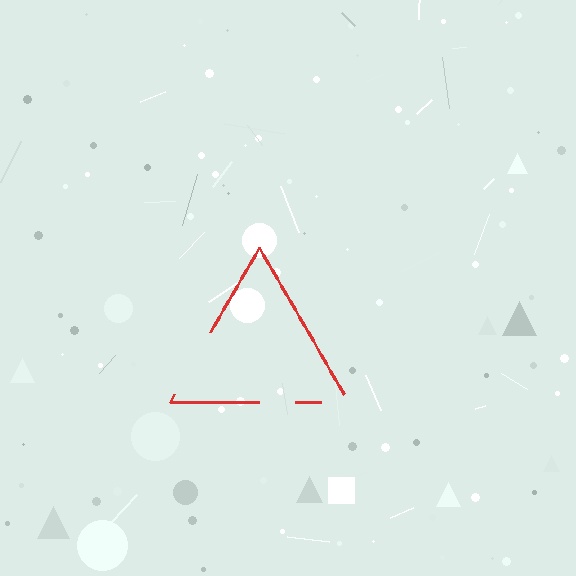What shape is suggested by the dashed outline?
The dashed outline suggests a triangle.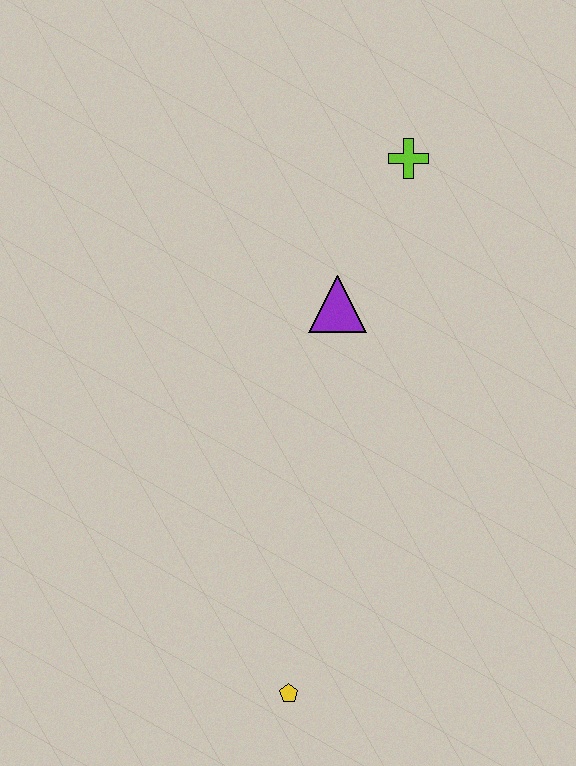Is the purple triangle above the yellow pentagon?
Yes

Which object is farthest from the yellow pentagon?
The lime cross is farthest from the yellow pentagon.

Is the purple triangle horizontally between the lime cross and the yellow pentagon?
Yes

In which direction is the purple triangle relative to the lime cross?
The purple triangle is below the lime cross.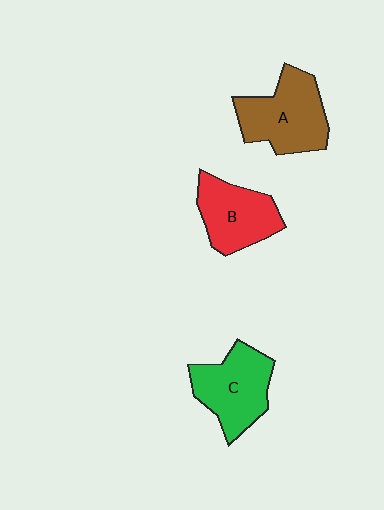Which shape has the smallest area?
Shape B (red).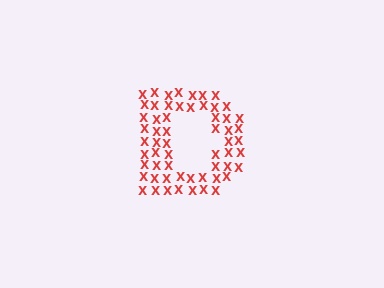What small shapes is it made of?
It is made of small letter X's.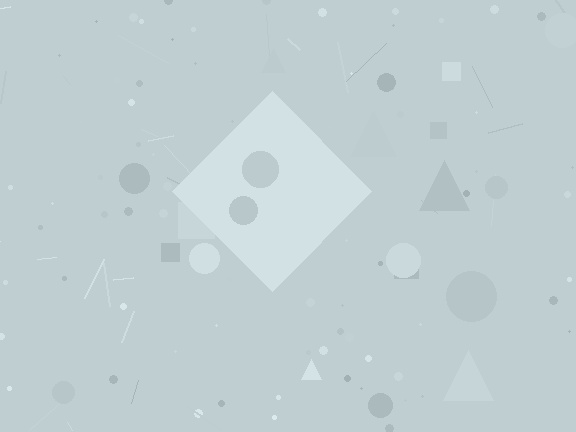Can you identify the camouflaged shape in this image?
The camouflaged shape is a diamond.